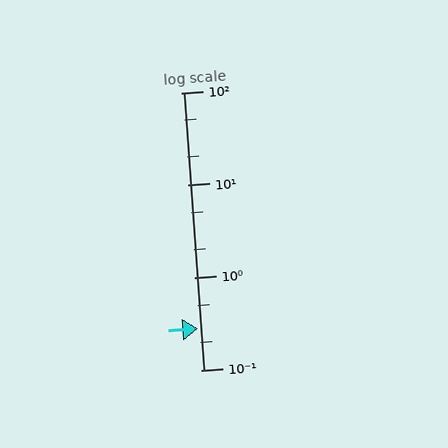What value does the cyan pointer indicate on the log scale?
The pointer indicates approximately 0.28.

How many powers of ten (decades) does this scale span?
The scale spans 3 decades, from 0.1 to 100.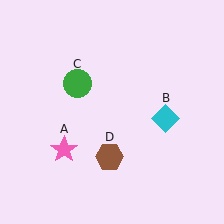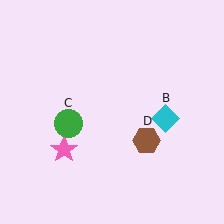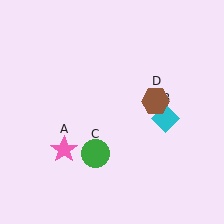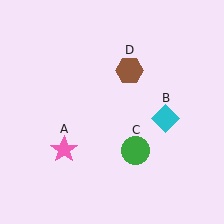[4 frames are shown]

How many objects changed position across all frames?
2 objects changed position: green circle (object C), brown hexagon (object D).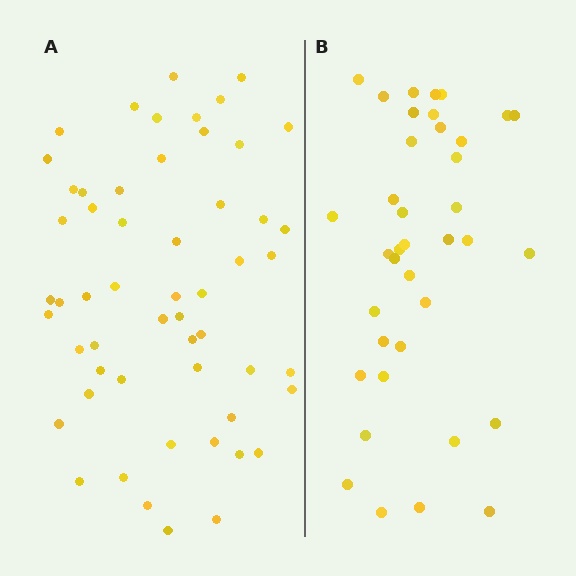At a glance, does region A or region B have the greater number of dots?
Region A (the left region) has more dots.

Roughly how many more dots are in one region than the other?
Region A has approximately 15 more dots than region B.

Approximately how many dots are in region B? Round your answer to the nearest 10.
About 40 dots. (The exact count is 38, which rounds to 40.)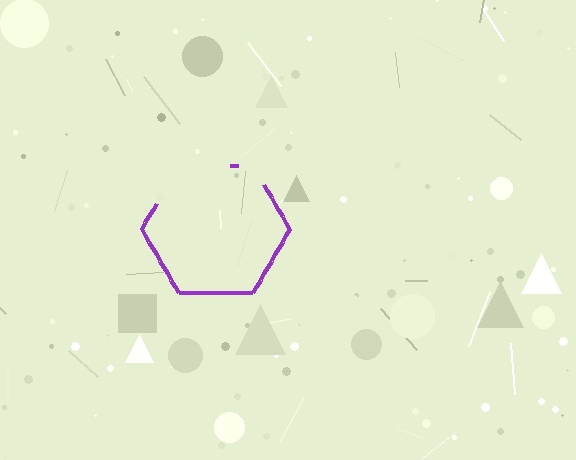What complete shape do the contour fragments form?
The contour fragments form a hexagon.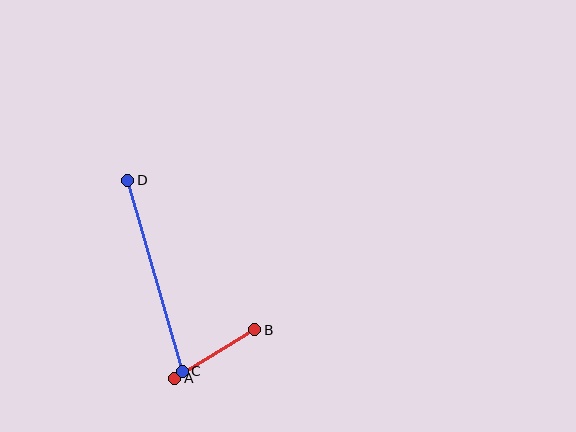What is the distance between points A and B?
The distance is approximately 94 pixels.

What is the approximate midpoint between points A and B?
The midpoint is at approximately (215, 354) pixels.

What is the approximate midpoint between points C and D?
The midpoint is at approximately (155, 276) pixels.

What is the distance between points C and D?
The distance is approximately 199 pixels.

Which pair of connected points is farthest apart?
Points C and D are farthest apart.